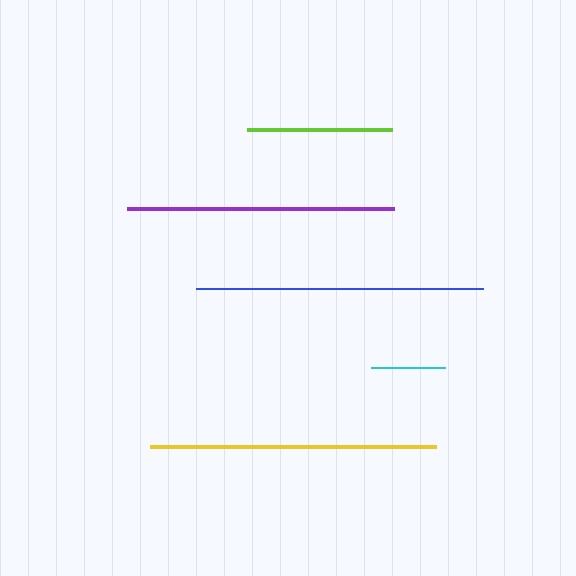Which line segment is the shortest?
The cyan line is the shortest at approximately 73 pixels.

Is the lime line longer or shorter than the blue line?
The blue line is longer than the lime line.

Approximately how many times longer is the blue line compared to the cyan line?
The blue line is approximately 3.9 times the length of the cyan line.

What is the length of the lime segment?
The lime segment is approximately 145 pixels long.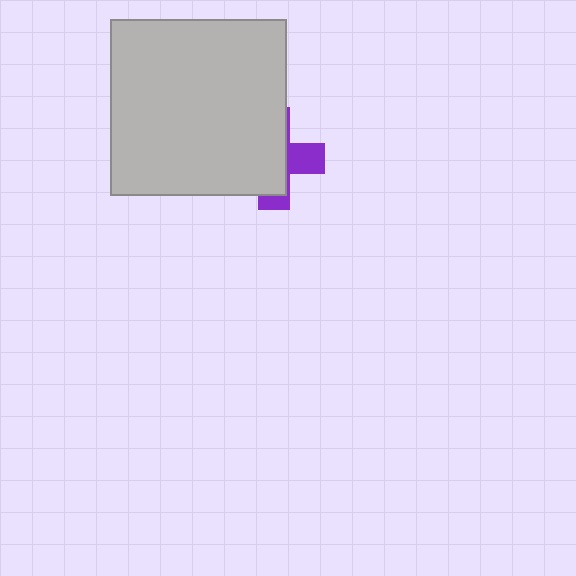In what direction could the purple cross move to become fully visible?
The purple cross could move right. That would shift it out from behind the light gray square entirely.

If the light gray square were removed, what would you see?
You would see the complete purple cross.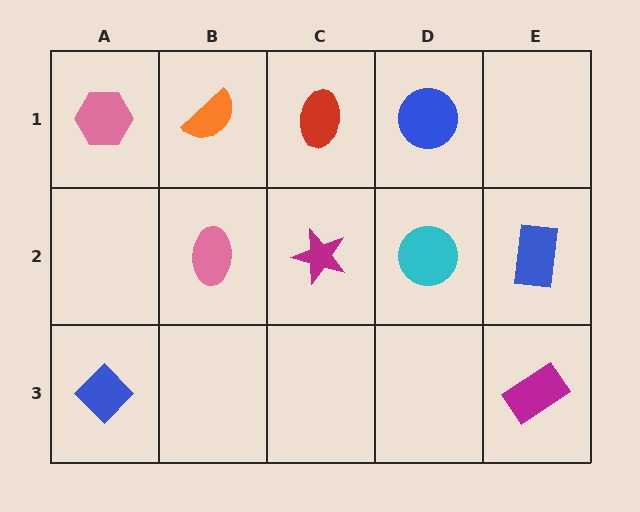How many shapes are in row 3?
2 shapes.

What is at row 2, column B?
A pink ellipse.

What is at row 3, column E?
A magenta rectangle.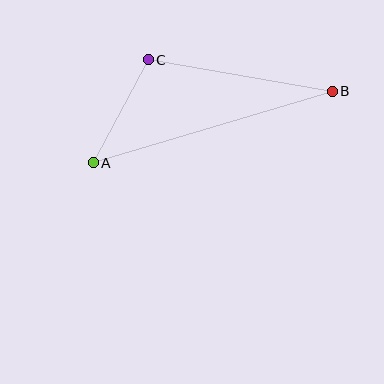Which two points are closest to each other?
Points A and C are closest to each other.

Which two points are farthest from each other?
Points A and B are farthest from each other.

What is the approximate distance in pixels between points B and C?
The distance between B and C is approximately 187 pixels.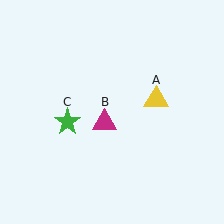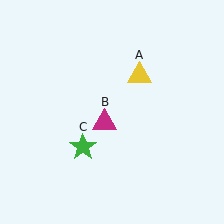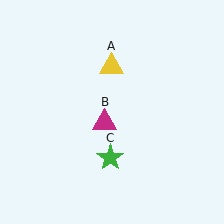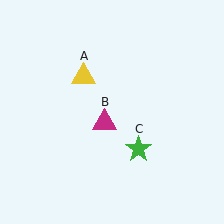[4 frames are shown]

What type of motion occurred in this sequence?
The yellow triangle (object A), green star (object C) rotated counterclockwise around the center of the scene.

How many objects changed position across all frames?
2 objects changed position: yellow triangle (object A), green star (object C).